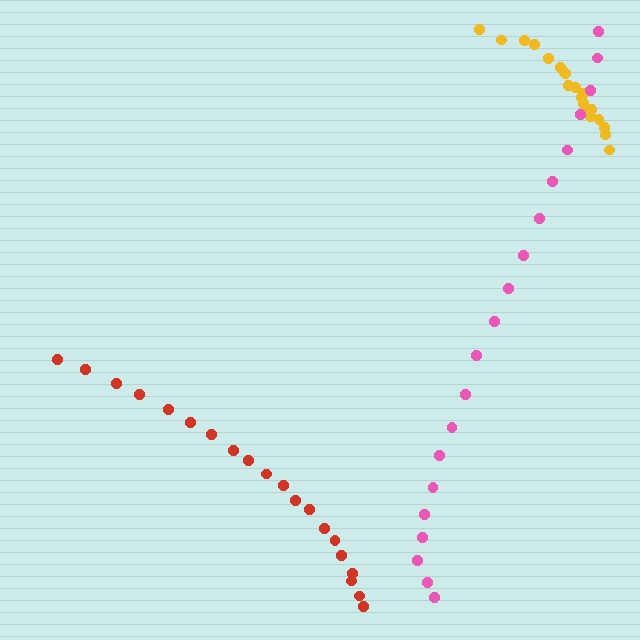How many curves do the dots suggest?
There are 3 distinct paths.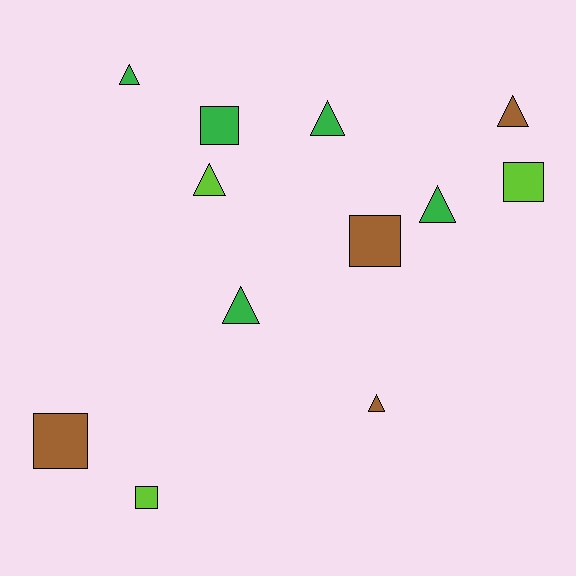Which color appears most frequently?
Green, with 5 objects.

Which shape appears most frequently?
Triangle, with 7 objects.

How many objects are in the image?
There are 12 objects.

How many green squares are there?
There is 1 green square.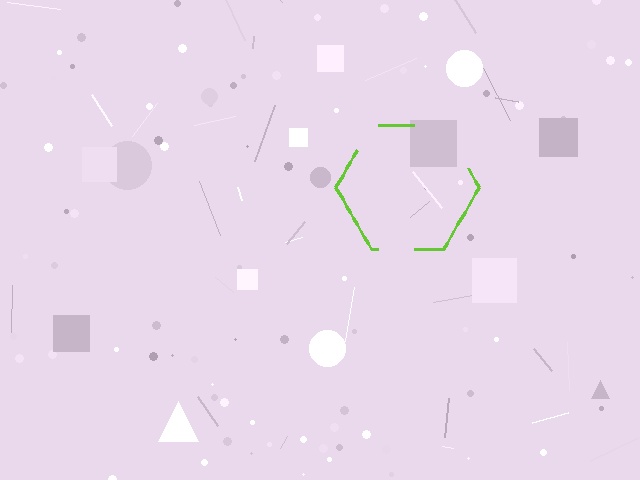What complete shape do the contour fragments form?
The contour fragments form a hexagon.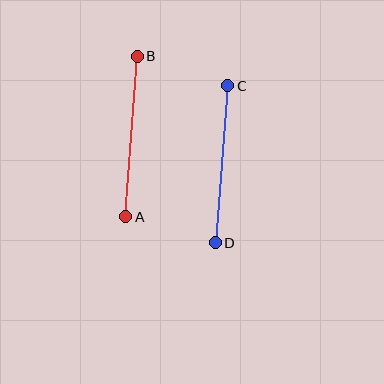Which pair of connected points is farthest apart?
Points A and B are farthest apart.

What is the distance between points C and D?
The distance is approximately 158 pixels.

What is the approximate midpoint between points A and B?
The midpoint is at approximately (132, 136) pixels.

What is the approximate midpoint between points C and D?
The midpoint is at approximately (222, 164) pixels.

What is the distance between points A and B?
The distance is approximately 161 pixels.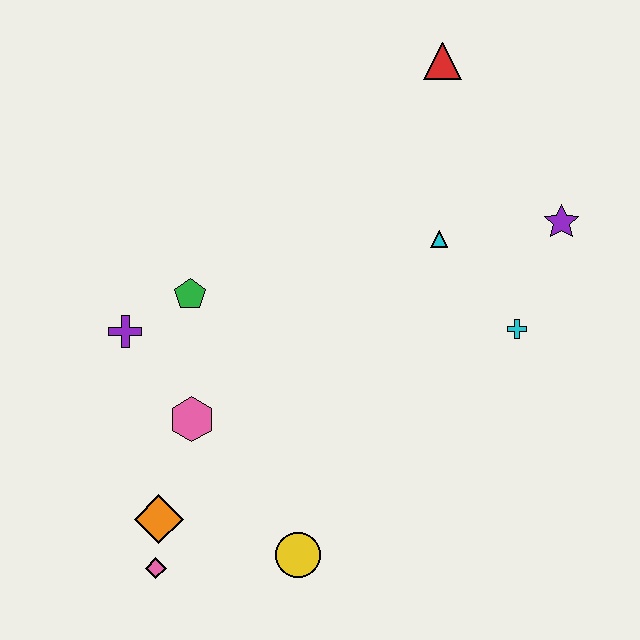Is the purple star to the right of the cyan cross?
Yes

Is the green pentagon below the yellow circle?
No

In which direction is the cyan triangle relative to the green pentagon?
The cyan triangle is to the right of the green pentagon.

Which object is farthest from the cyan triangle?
The pink diamond is farthest from the cyan triangle.